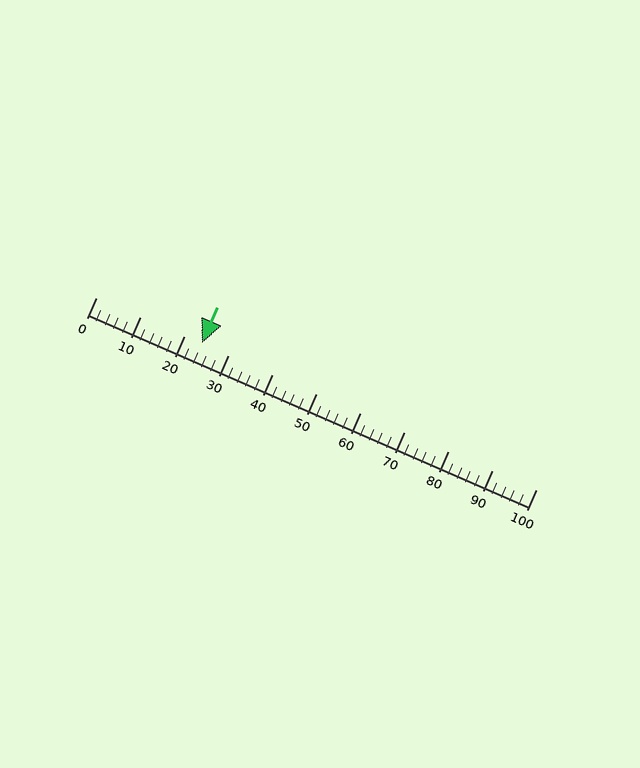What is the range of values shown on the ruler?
The ruler shows values from 0 to 100.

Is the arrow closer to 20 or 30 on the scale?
The arrow is closer to 20.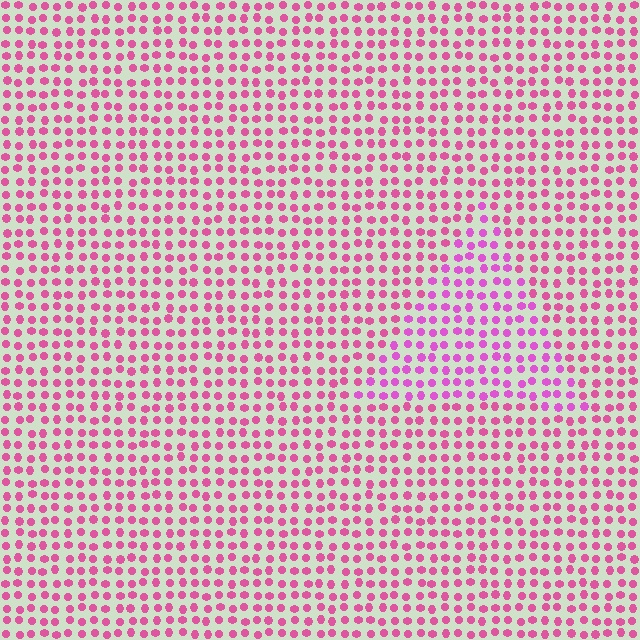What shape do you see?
I see a triangle.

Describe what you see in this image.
The image is filled with small pink elements in a uniform arrangement. A triangle-shaped region is visible where the elements are tinted to a slightly different hue, forming a subtle color boundary.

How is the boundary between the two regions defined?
The boundary is defined purely by a slight shift in hue (about 23 degrees). Spacing, size, and orientation are identical on both sides.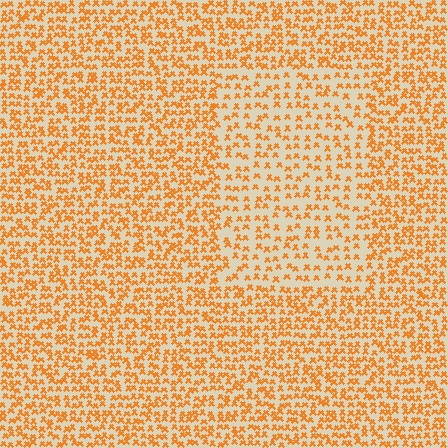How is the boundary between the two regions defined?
The boundary is defined by a change in element density (approximately 1.7x ratio). All elements are the same color, size, and shape.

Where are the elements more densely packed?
The elements are more densely packed outside the rectangle boundary.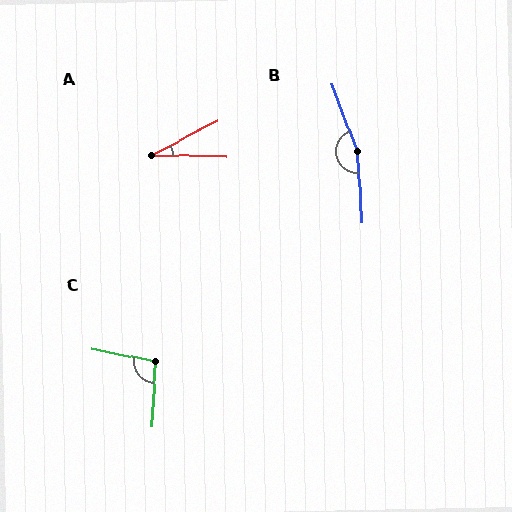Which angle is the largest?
B, at approximately 163 degrees.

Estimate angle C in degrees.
Approximately 98 degrees.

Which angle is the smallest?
A, at approximately 28 degrees.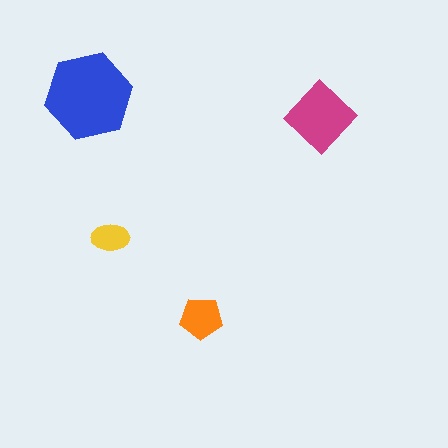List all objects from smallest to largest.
The yellow ellipse, the orange pentagon, the magenta diamond, the blue hexagon.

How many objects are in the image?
There are 4 objects in the image.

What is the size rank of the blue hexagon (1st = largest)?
1st.